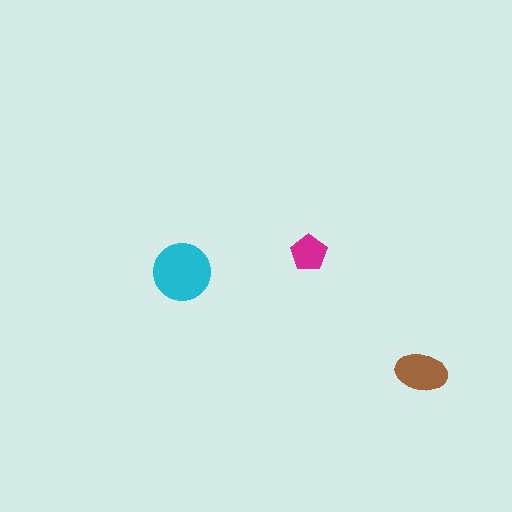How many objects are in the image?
There are 3 objects in the image.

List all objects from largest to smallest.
The cyan circle, the brown ellipse, the magenta pentagon.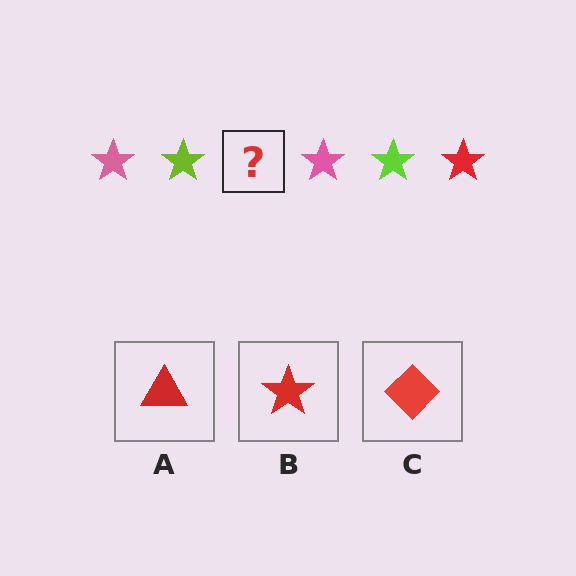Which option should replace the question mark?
Option B.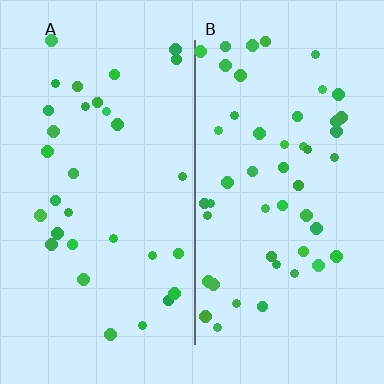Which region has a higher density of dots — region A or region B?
B (the right).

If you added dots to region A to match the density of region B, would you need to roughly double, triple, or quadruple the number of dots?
Approximately double.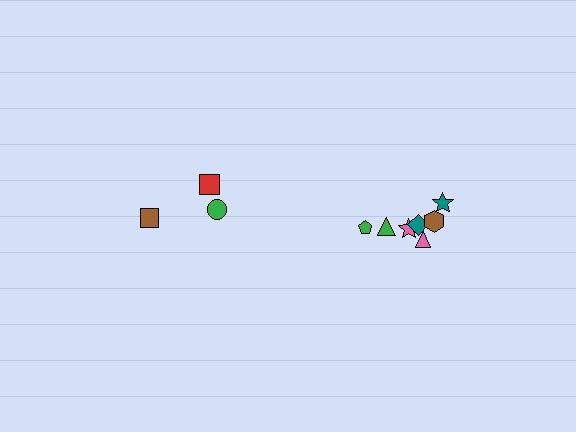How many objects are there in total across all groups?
There are 10 objects.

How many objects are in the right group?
There are 7 objects.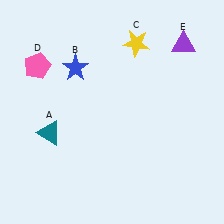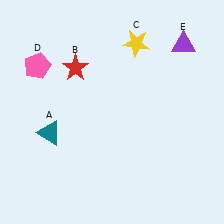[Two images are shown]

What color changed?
The star (B) changed from blue in Image 1 to red in Image 2.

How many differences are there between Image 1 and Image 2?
There is 1 difference between the two images.